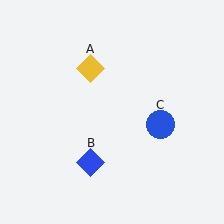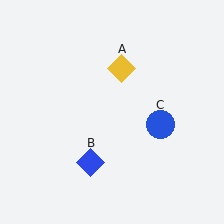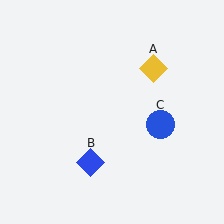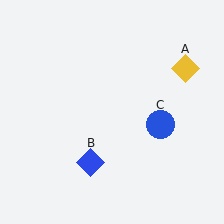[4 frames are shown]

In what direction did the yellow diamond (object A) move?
The yellow diamond (object A) moved right.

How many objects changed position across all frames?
1 object changed position: yellow diamond (object A).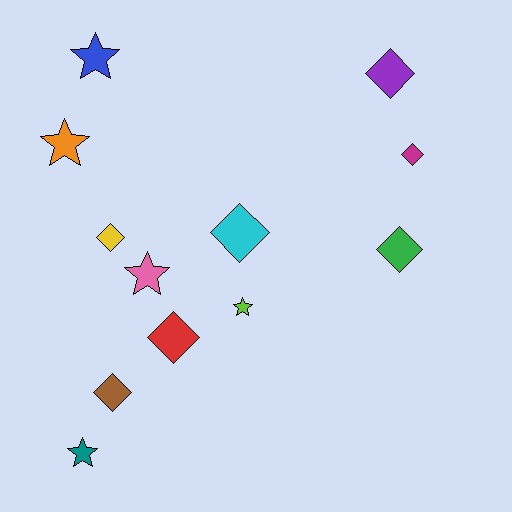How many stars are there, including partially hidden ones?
There are 5 stars.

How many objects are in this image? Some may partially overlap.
There are 12 objects.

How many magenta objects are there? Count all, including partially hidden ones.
There is 1 magenta object.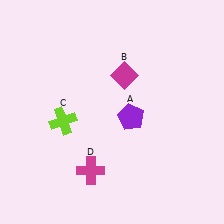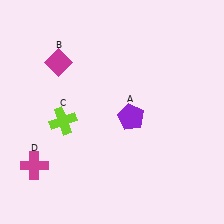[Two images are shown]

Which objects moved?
The objects that moved are: the magenta diamond (B), the magenta cross (D).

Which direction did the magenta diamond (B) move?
The magenta diamond (B) moved left.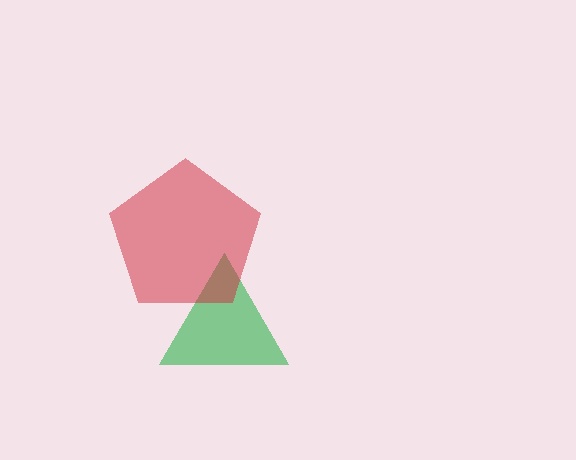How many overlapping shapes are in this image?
There are 2 overlapping shapes in the image.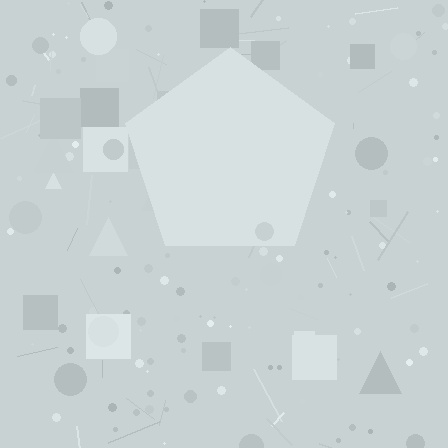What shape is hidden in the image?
A pentagon is hidden in the image.